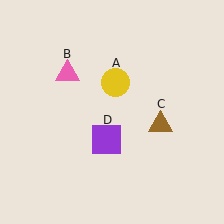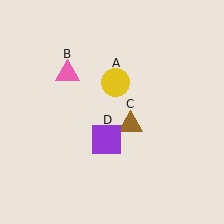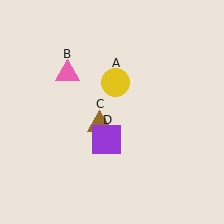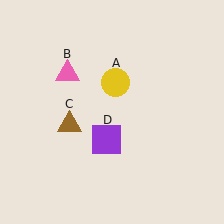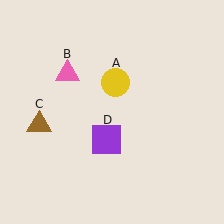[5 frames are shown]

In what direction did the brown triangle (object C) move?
The brown triangle (object C) moved left.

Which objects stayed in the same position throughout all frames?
Yellow circle (object A) and pink triangle (object B) and purple square (object D) remained stationary.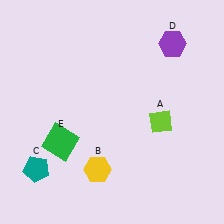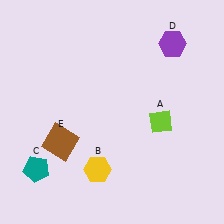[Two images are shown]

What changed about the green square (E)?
In Image 1, E is green. In Image 2, it changed to brown.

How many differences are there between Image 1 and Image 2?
There is 1 difference between the two images.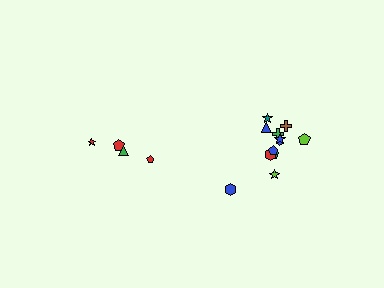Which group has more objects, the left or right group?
The right group.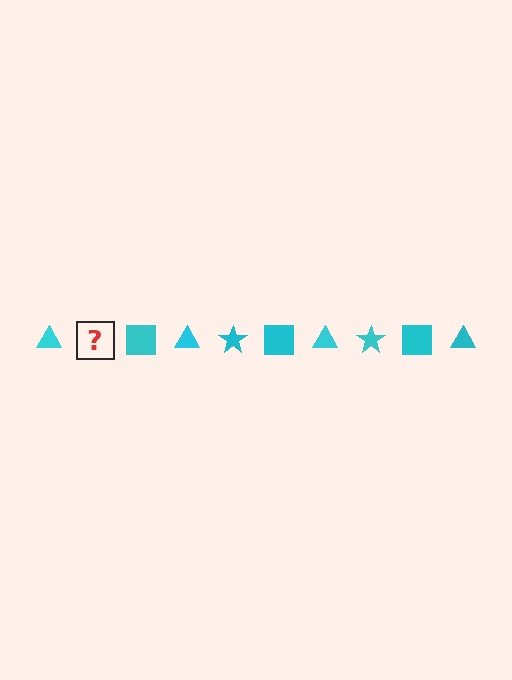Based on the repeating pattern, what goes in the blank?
The blank should be a cyan star.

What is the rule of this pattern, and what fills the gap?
The rule is that the pattern cycles through triangle, star, square shapes in cyan. The gap should be filled with a cyan star.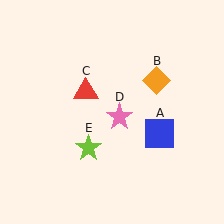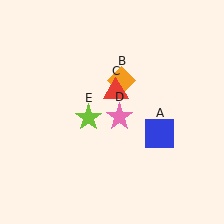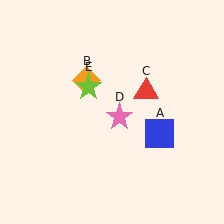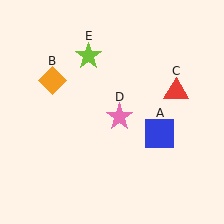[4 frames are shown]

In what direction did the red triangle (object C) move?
The red triangle (object C) moved right.